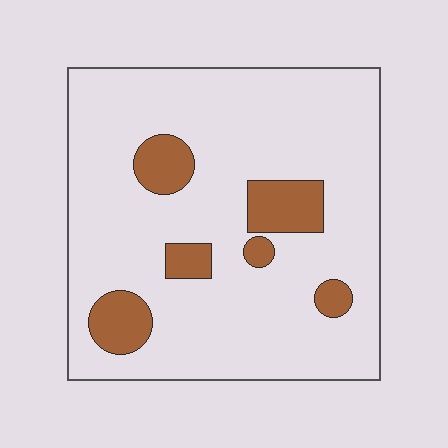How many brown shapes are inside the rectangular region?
6.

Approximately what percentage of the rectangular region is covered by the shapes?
Approximately 15%.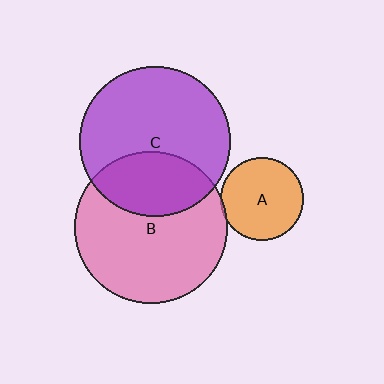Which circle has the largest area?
Circle B (pink).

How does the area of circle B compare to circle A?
Approximately 3.4 times.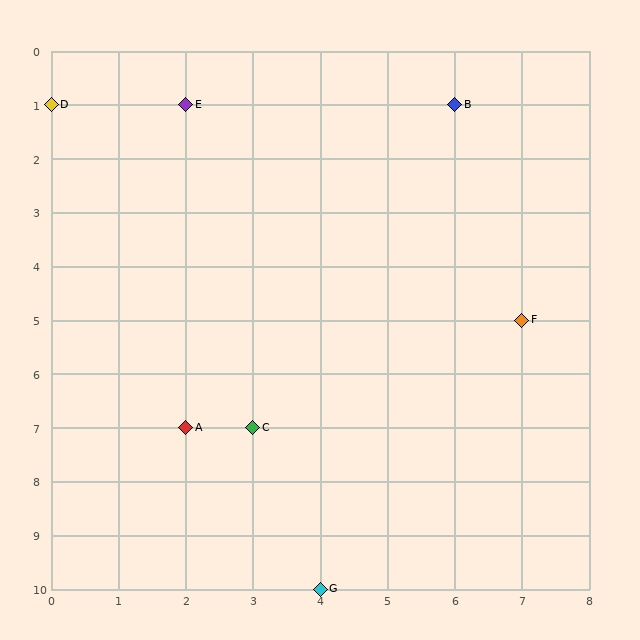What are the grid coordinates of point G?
Point G is at grid coordinates (4, 10).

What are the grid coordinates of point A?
Point A is at grid coordinates (2, 7).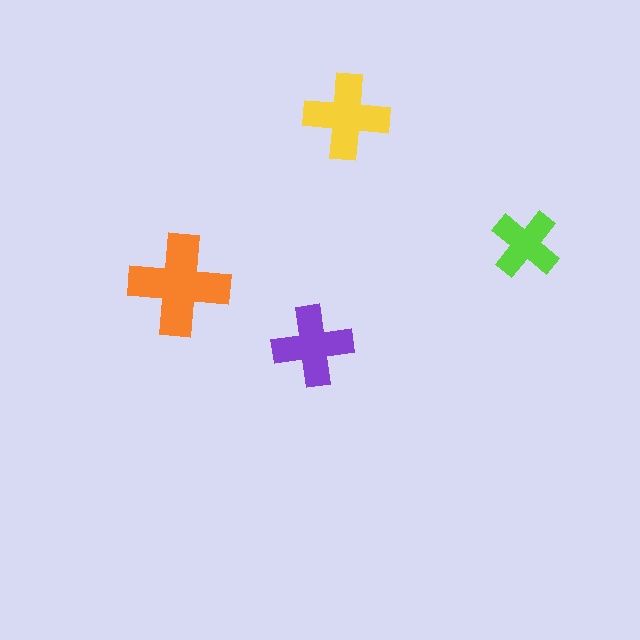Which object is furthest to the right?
The lime cross is rightmost.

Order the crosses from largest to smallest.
the orange one, the yellow one, the purple one, the lime one.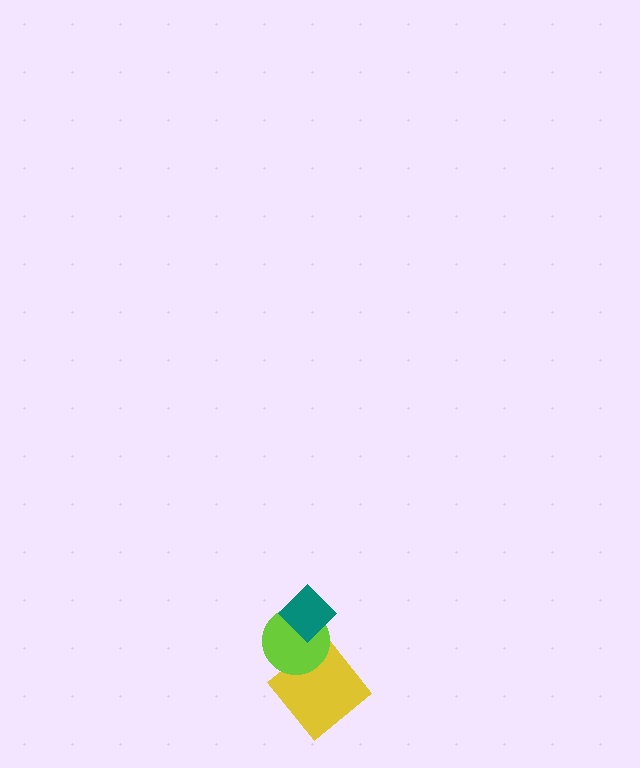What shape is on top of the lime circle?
The teal diamond is on top of the lime circle.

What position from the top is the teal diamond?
The teal diamond is 1st from the top.